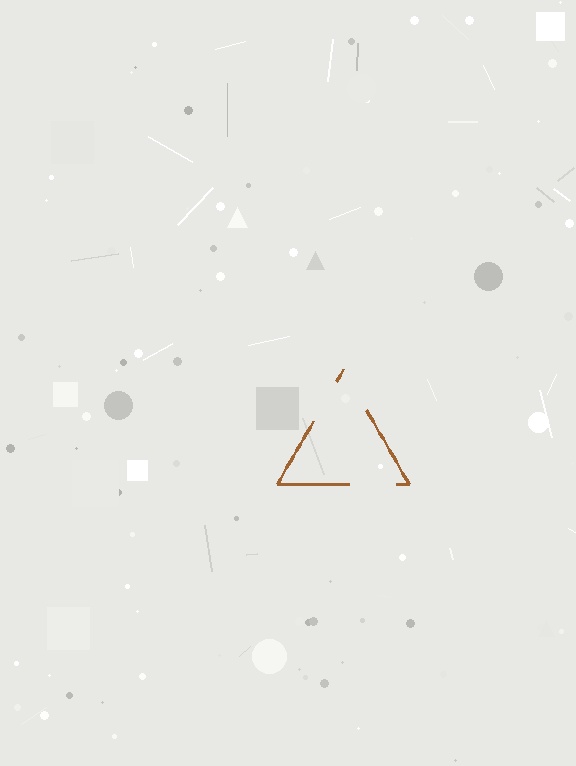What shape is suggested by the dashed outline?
The dashed outline suggests a triangle.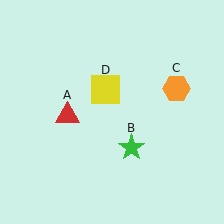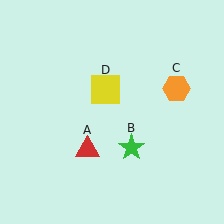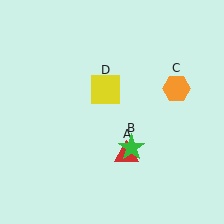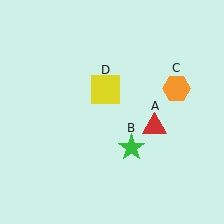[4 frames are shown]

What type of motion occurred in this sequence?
The red triangle (object A) rotated counterclockwise around the center of the scene.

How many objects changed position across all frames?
1 object changed position: red triangle (object A).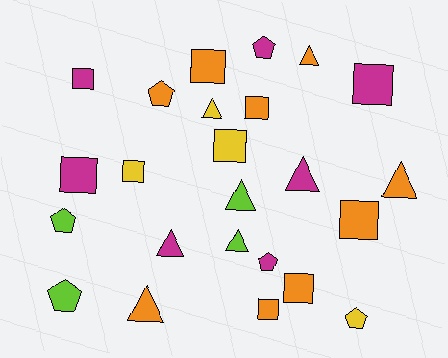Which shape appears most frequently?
Square, with 10 objects.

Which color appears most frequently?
Orange, with 9 objects.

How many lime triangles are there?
There are 2 lime triangles.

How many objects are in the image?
There are 24 objects.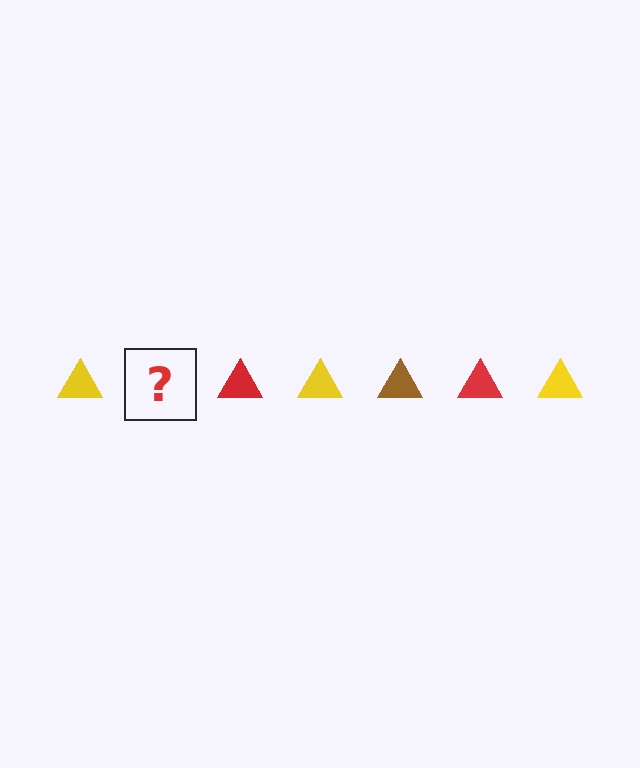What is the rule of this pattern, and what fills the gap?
The rule is that the pattern cycles through yellow, brown, red triangles. The gap should be filled with a brown triangle.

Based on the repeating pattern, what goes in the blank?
The blank should be a brown triangle.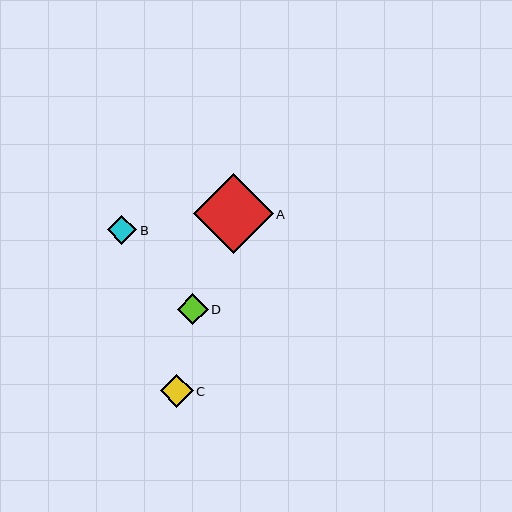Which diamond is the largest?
Diamond A is the largest with a size of approximately 79 pixels.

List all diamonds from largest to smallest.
From largest to smallest: A, C, D, B.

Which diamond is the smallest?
Diamond B is the smallest with a size of approximately 29 pixels.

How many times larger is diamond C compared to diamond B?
Diamond C is approximately 1.1 times the size of diamond B.